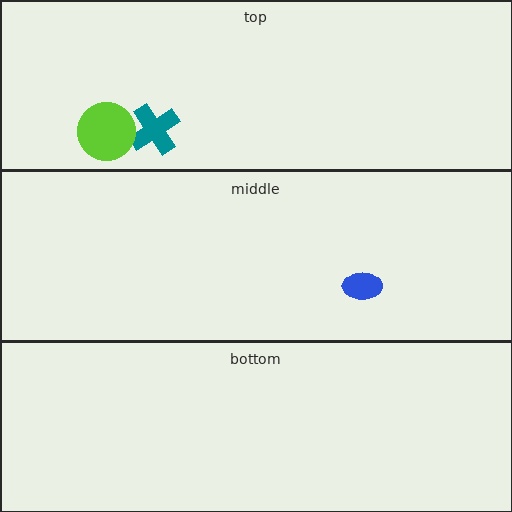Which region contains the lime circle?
The top region.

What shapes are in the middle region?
The blue ellipse.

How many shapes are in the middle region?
1.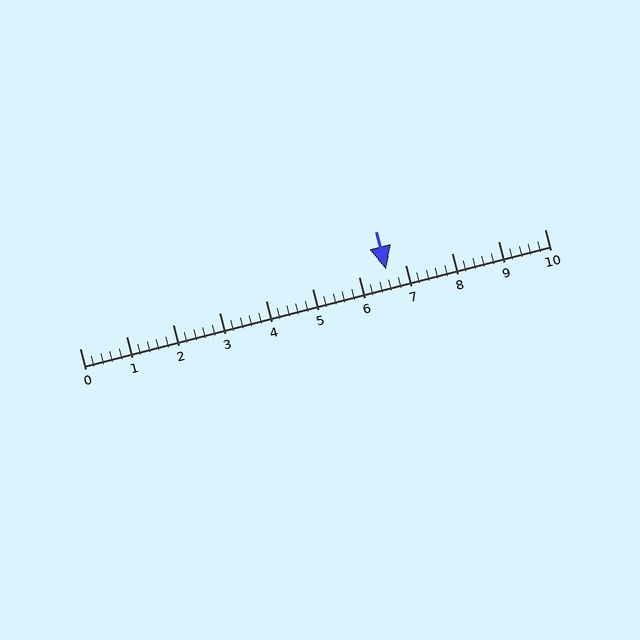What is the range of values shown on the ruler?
The ruler shows values from 0 to 10.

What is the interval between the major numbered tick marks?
The major tick marks are spaced 1 units apart.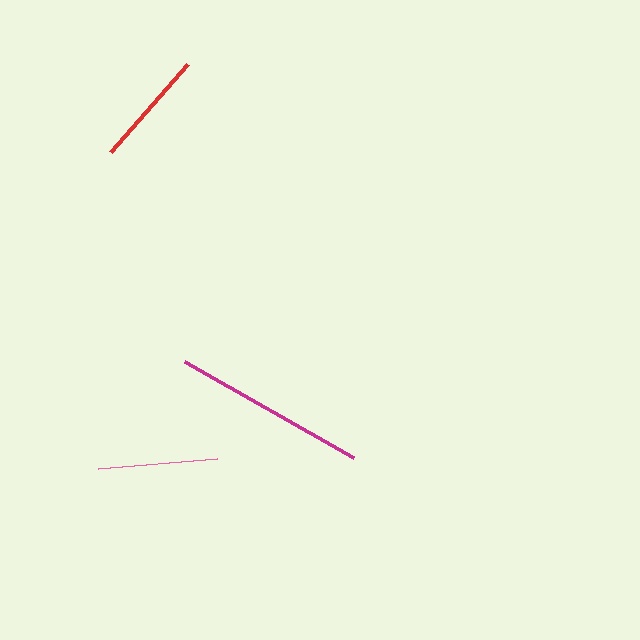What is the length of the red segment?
The red segment is approximately 117 pixels long.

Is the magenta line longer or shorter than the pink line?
The magenta line is longer than the pink line.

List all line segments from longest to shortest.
From longest to shortest: magenta, pink, red.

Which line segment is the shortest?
The red line is the shortest at approximately 117 pixels.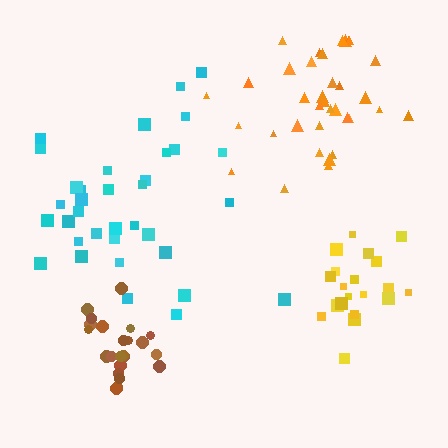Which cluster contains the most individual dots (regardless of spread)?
Cyan (35).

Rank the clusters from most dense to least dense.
brown, yellow, orange, cyan.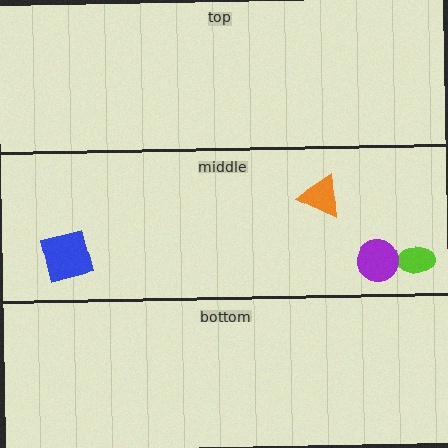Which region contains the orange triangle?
The middle region.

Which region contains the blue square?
The middle region.